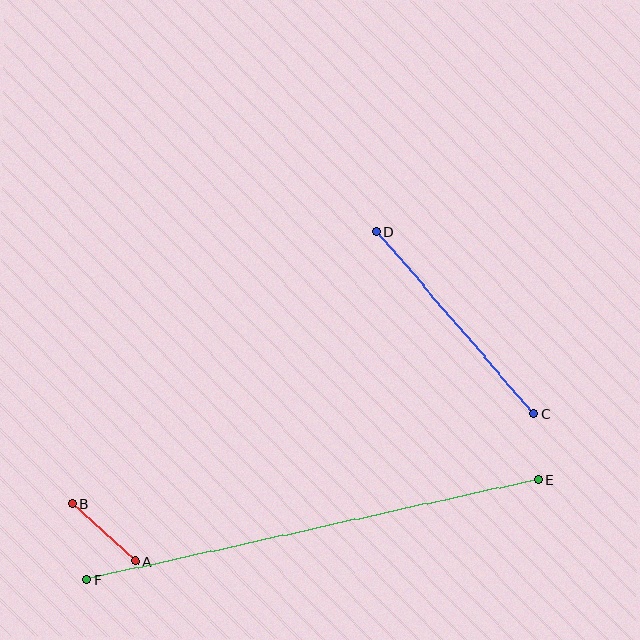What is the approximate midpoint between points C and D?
The midpoint is at approximately (455, 323) pixels.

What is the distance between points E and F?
The distance is approximately 462 pixels.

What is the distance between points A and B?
The distance is approximately 85 pixels.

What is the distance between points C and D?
The distance is approximately 240 pixels.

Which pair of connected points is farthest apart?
Points E and F are farthest apart.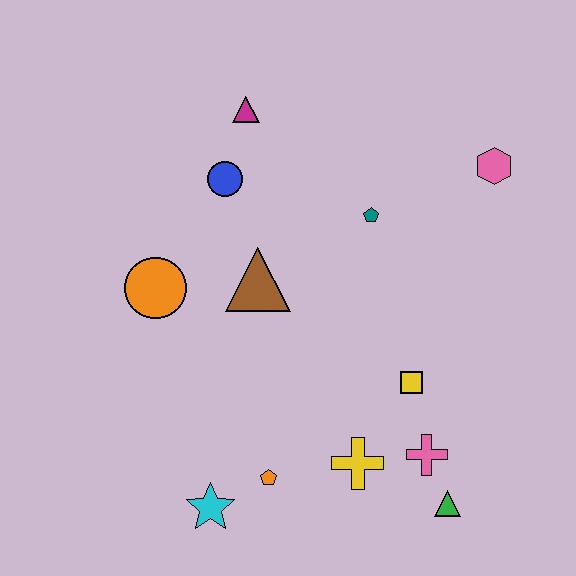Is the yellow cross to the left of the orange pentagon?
No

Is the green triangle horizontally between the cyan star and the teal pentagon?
No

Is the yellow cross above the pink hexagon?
No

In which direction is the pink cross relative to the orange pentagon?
The pink cross is to the right of the orange pentagon.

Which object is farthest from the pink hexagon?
The cyan star is farthest from the pink hexagon.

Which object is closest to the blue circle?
The magenta triangle is closest to the blue circle.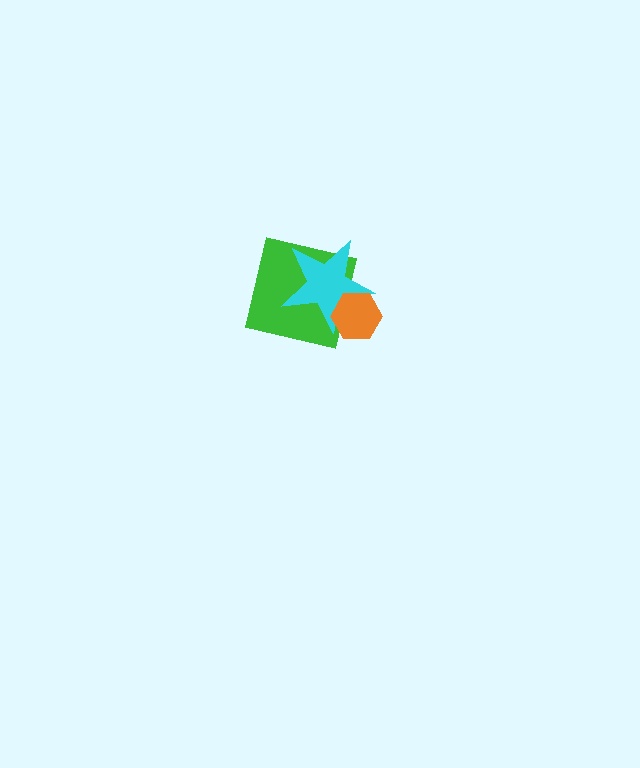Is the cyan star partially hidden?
Yes, it is partially covered by another shape.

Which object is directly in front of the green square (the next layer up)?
The cyan star is directly in front of the green square.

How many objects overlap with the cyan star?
2 objects overlap with the cyan star.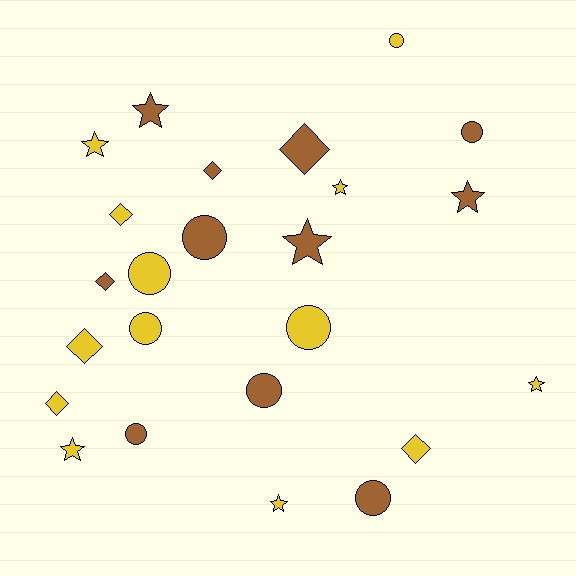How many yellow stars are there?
There are 5 yellow stars.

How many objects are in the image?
There are 24 objects.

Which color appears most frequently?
Yellow, with 13 objects.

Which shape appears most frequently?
Circle, with 9 objects.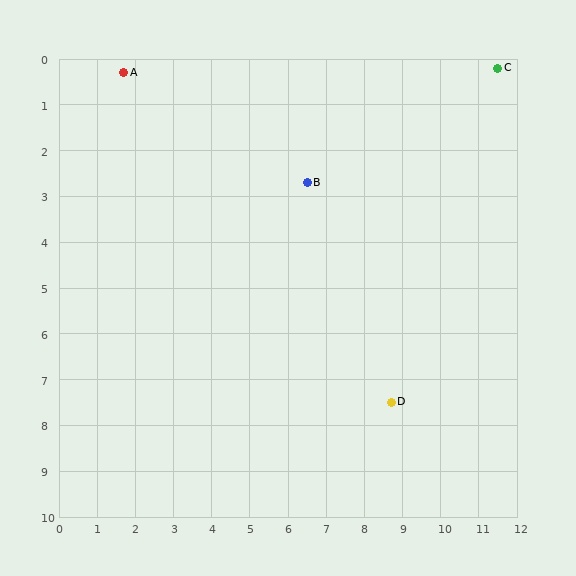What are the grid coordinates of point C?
Point C is at approximately (11.5, 0.2).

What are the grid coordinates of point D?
Point D is at approximately (8.7, 7.5).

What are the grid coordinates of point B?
Point B is at approximately (6.5, 2.7).